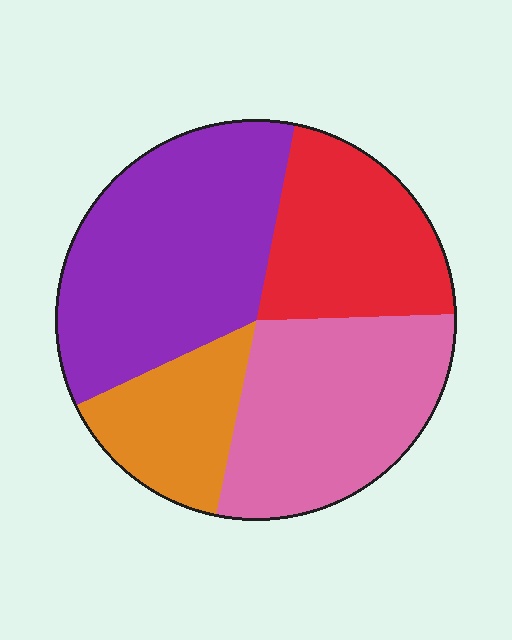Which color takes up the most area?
Purple, at roughly 35%.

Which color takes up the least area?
Orange, at roughly 15%.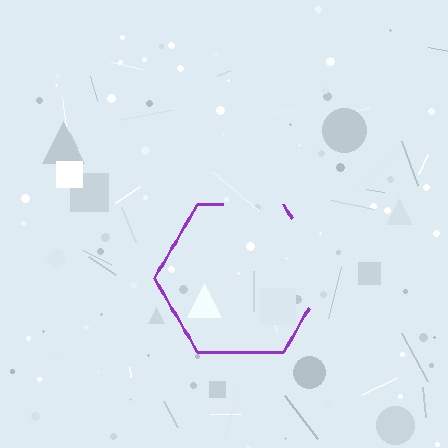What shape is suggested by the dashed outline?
The dashed outline suggests a hexagon.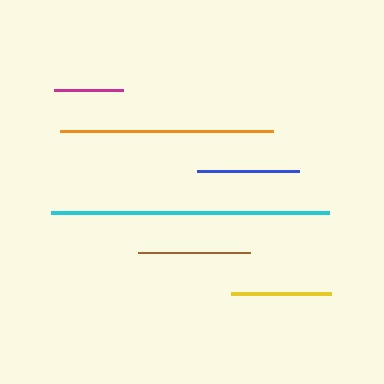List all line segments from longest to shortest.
From longest to shortest: cyan, orange, brown, blue, yellow, magenta.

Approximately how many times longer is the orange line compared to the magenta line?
The orange line is approximately 3.1 times the length of the magenta line.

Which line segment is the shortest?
The magenta line is the shortest at approximately 69 pixels.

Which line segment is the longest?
The cyan line is the longest at approximately 278 pixels.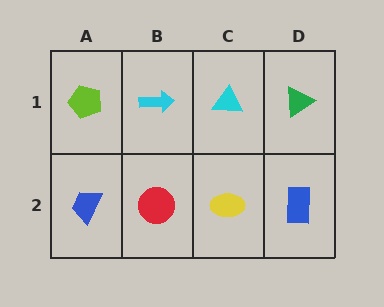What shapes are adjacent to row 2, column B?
A cyan arrow (row 1, column B), a blue trapezoid (row 2, column A), a yellow ellipse (row 2, column C).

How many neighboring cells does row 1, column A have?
2.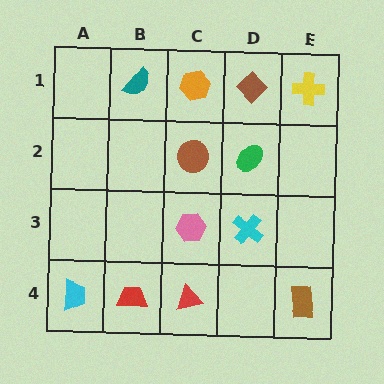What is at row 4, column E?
A brown rectangle.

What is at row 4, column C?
A red triangle.